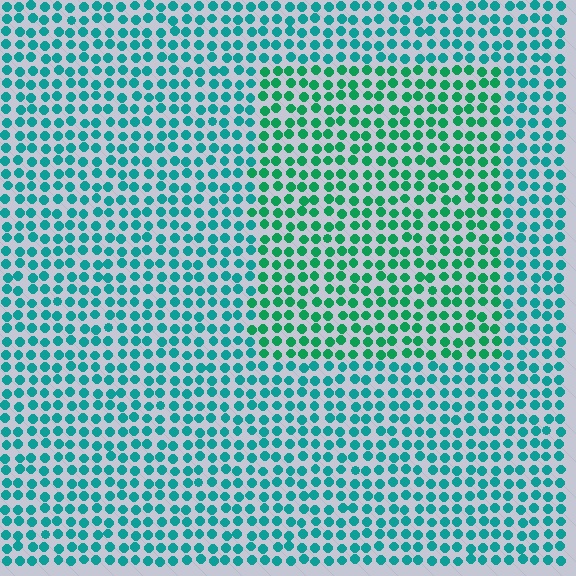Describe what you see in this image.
The image is filled with small teal elements in a uniform arrangement. A rectangle-shaped region is visible where the elements are tinted to a slightly different hue, forming a subtle color boundary.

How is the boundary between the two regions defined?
The boundary is defined purely by a slight shift in hue (about 29 degrees). Spacing, size, and orientation are identical on both sides.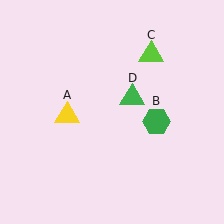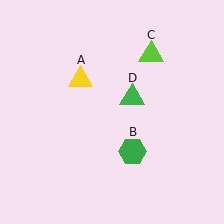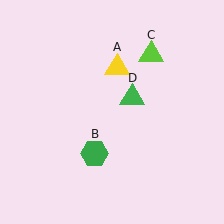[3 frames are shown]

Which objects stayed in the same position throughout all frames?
Lime triangle (object C) and green triangle (object D) remained stationary.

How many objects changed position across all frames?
2 objects changed position: yellow triangle (object A), green hexagon (object B).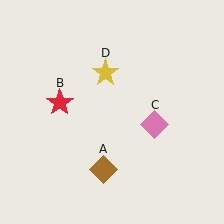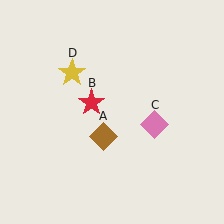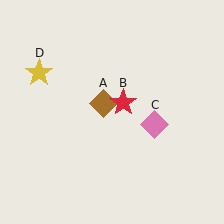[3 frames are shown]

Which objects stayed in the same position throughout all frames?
Pink diamond (object C) remained stationary.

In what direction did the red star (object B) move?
The red star (object B) moved right.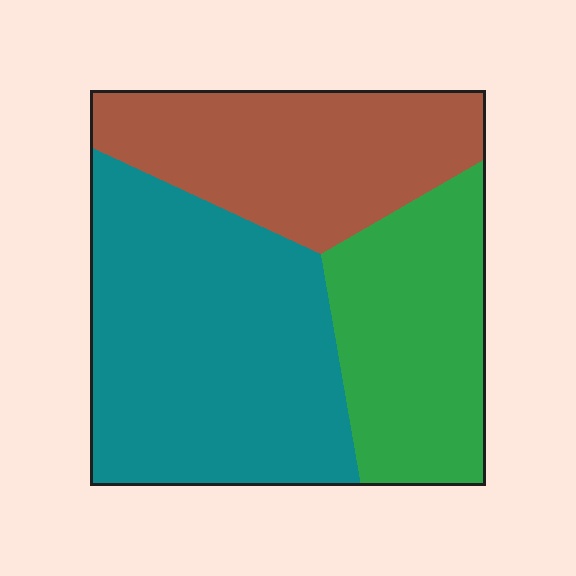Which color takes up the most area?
Teal, at roughly 45%.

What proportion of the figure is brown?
Brown takes up between a quarter and a half of the figure.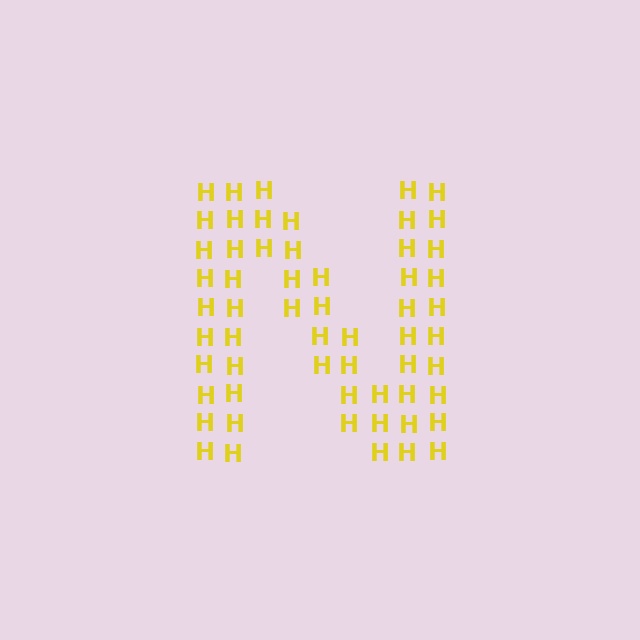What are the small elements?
The small elements are letter H's.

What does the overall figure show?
The overall figure shows the letter N.